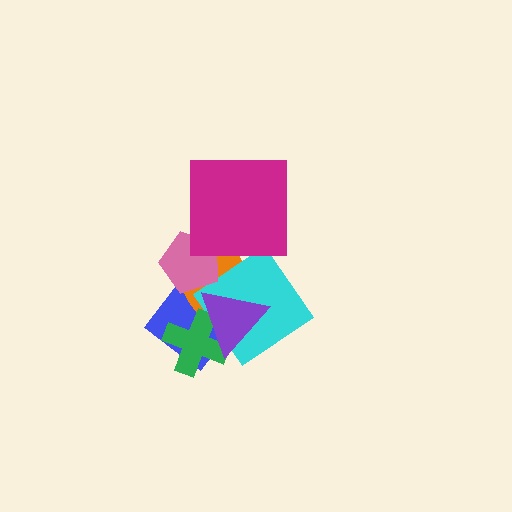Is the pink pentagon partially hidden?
No, no other shape covers it.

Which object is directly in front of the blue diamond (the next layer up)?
The orange ellipse is directly in front of the blue diamond.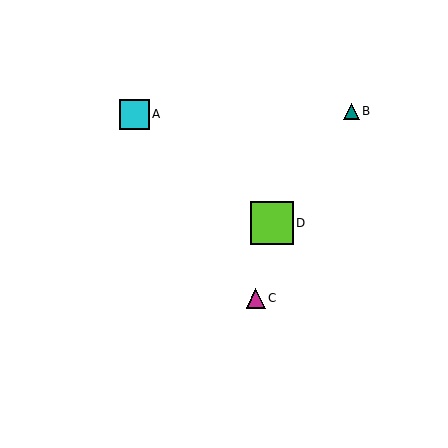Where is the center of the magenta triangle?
The center of the magenta triangle is at (256, 298).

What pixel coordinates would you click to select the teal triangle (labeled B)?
Click at (352, 111) to select the teal triangle B.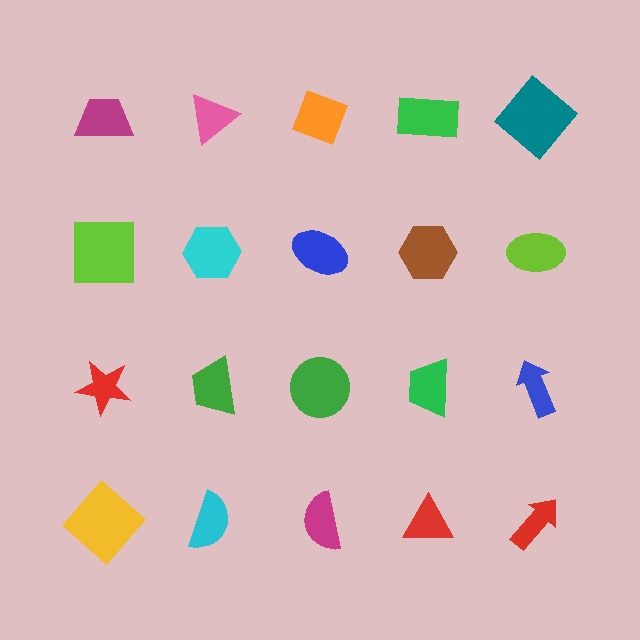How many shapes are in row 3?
5 shapes.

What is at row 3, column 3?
A green circle.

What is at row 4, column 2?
A cyan semicircle.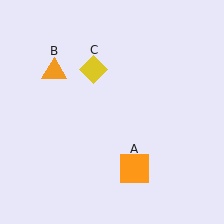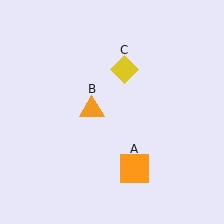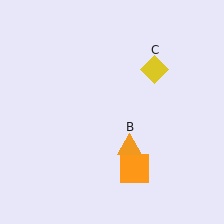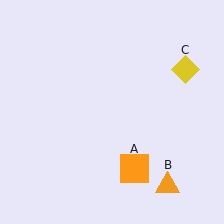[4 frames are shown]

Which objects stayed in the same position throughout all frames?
Orange square (object A) remained stationary.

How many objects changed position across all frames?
2 objects changed position: orange triangle (object B), yellow diamond (object C).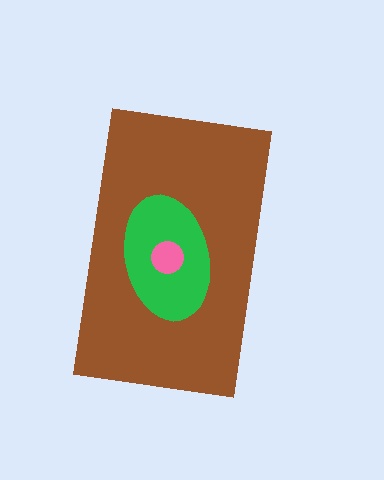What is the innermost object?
The pink circle.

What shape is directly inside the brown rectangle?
The green ellipse.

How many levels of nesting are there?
3.